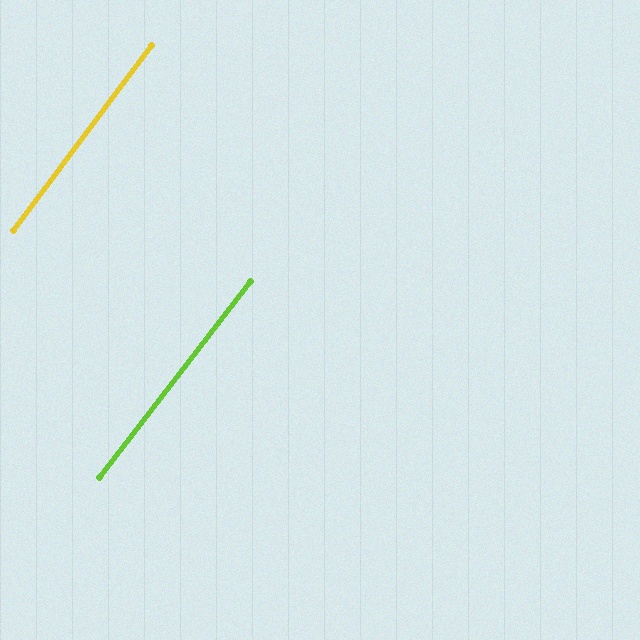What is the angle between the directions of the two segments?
Approximately 1 degree.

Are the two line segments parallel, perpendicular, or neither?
Parallel — their directions differ by only 1.0°.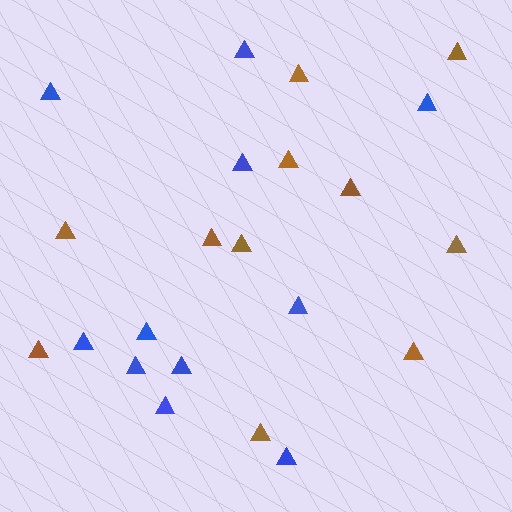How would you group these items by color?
There are 2 groups: one group of brown triangles (11) and one group of blue triangles (11).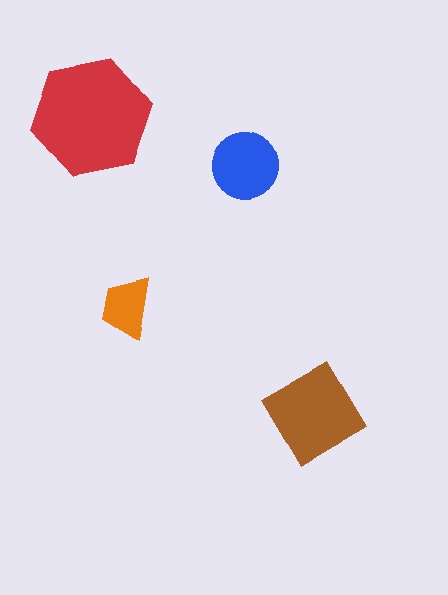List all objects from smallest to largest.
The orange trapezoid, the blue circle, the brown diamond, the red hexagon.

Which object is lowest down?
The brown diamond is bottommost.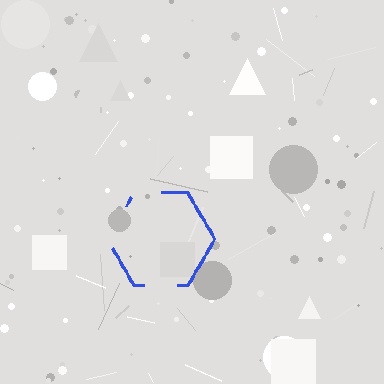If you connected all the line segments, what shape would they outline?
They would outline a hexagon.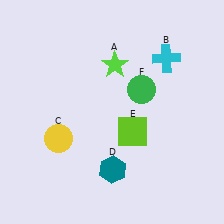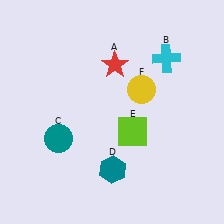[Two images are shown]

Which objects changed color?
A changed from lime to red. C changed from yellow to teal. F changed from green to yellow.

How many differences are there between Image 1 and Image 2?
There are 3 differences between the two images.